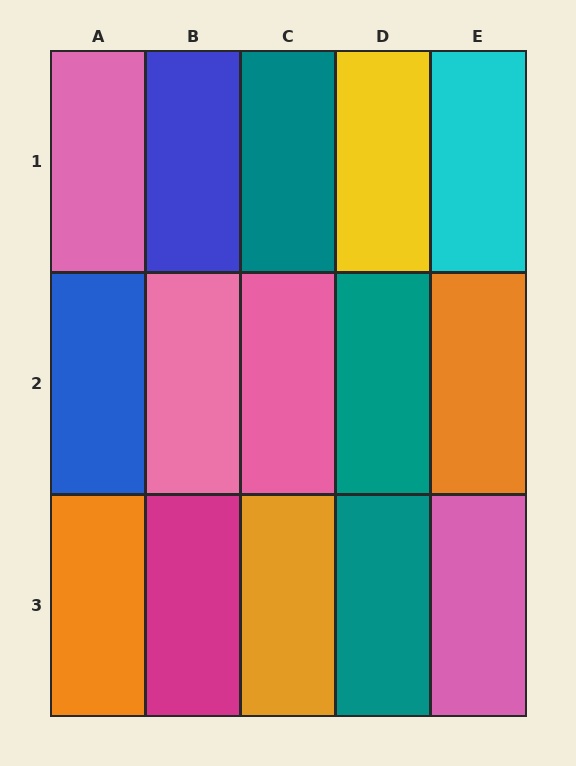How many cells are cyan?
1 cell is cyan.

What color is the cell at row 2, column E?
Orange.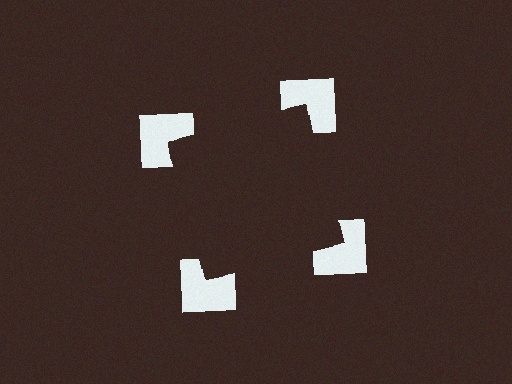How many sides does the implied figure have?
4 sides.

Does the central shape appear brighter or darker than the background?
It typically appears slightly darker than the background, even though no actual brightness change is drawn.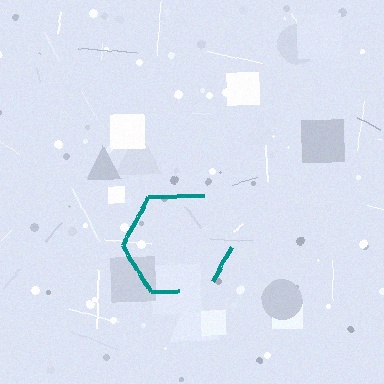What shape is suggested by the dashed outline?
The dashed outline suggests a hexagon.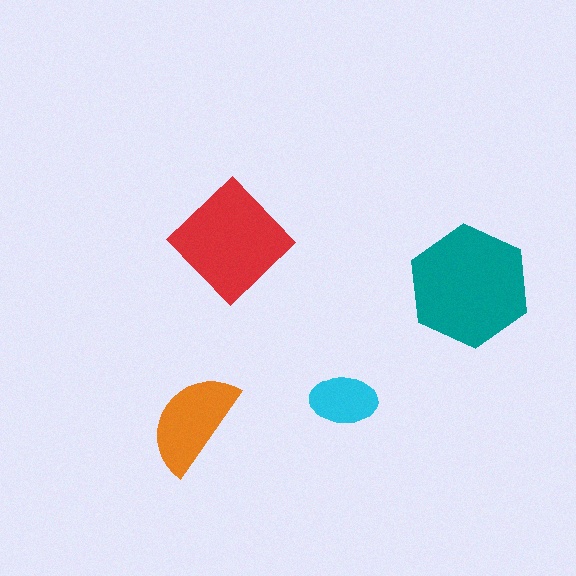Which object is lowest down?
The orange semicircle is bottommost.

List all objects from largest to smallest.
The teal hexagon, the red diamond, the orange semicircle, the cyan ellipse.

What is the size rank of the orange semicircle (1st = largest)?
3rd.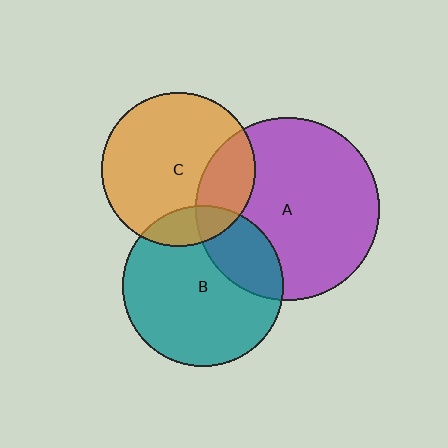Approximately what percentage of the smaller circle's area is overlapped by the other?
Approximately 25%.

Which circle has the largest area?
Circle A (purple).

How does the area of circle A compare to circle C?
Approximately 1.4 times.